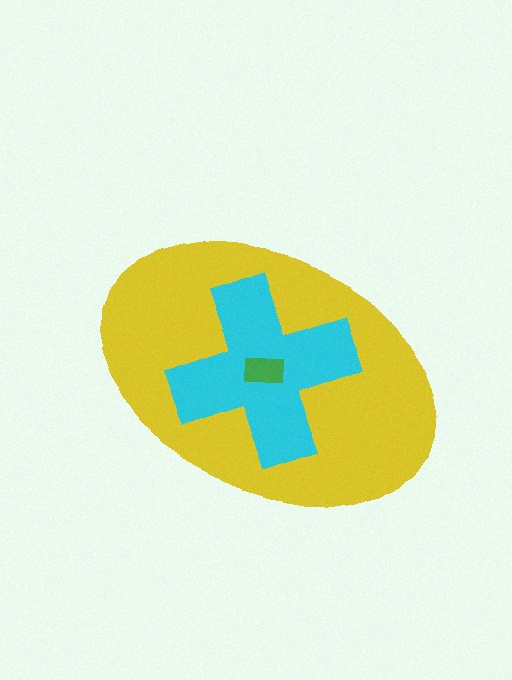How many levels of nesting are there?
3.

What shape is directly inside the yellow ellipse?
The cyan cross.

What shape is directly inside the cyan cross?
The green rectangle.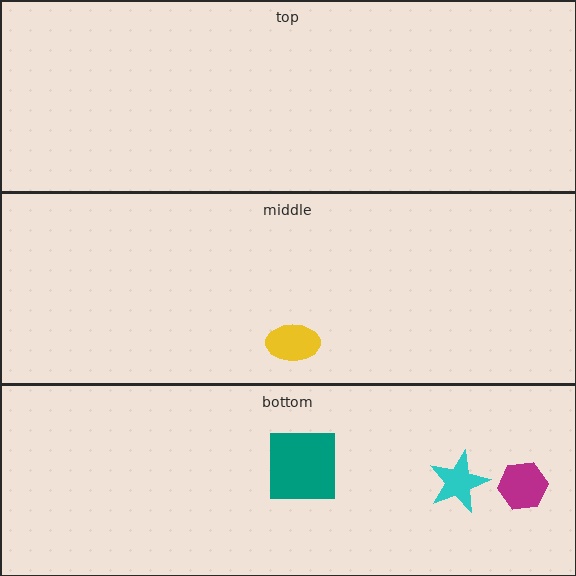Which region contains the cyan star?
The bottom region.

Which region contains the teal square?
The bottom region.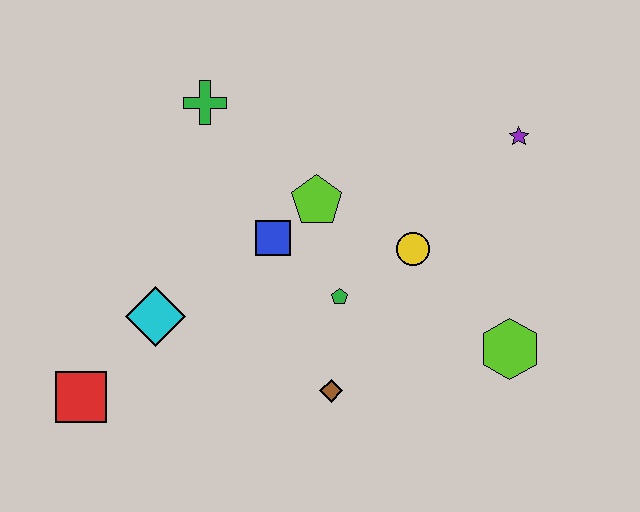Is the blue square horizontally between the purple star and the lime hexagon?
No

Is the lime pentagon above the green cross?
No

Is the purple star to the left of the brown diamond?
No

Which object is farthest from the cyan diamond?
The purple star is farthest from the cyan diamond.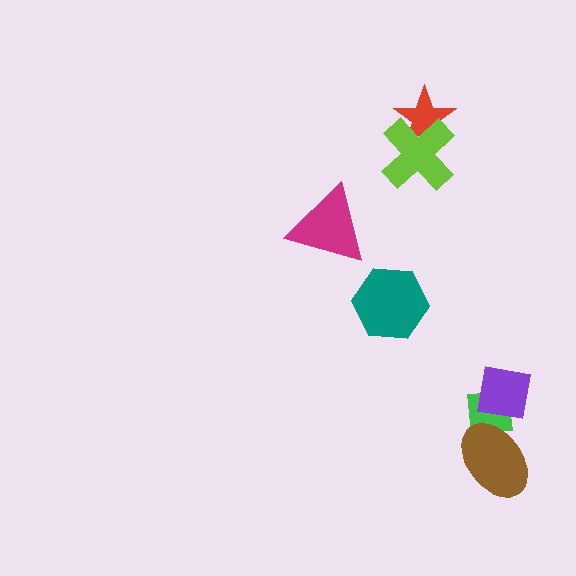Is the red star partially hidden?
Yes, it is partially covered by another shape.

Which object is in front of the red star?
The lime cross is in front of the red star.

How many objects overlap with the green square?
2 objects overlap with the green square.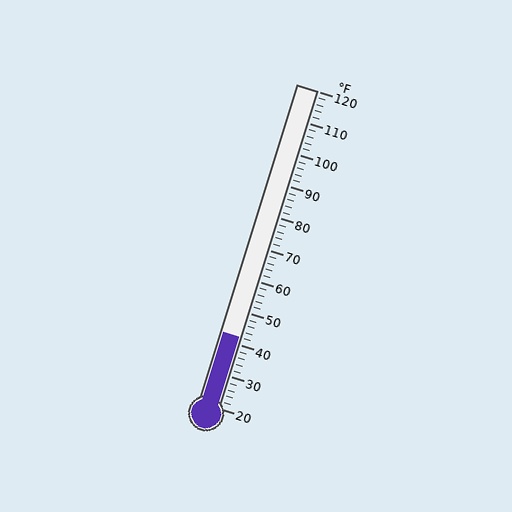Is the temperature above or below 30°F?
The temperature is above 30°F.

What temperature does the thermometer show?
The thermometer shows approximately 42°F.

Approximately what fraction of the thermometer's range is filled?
The thermometer is filled to approximately 20% of its range.